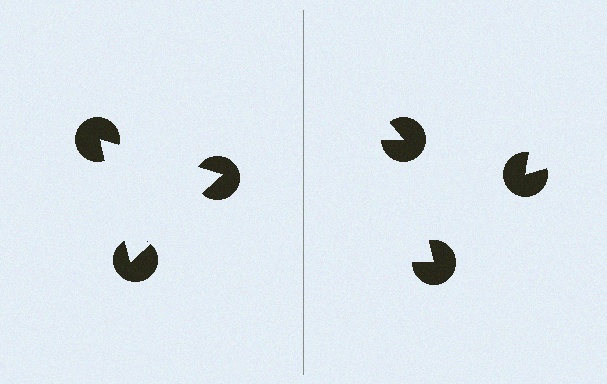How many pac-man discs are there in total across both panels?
6 — 3 on each side.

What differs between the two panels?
The pac-man discs are positioned identically on both sides; only the wedge orientations differ. On the left they align to a triangle; on the right they are misaligned.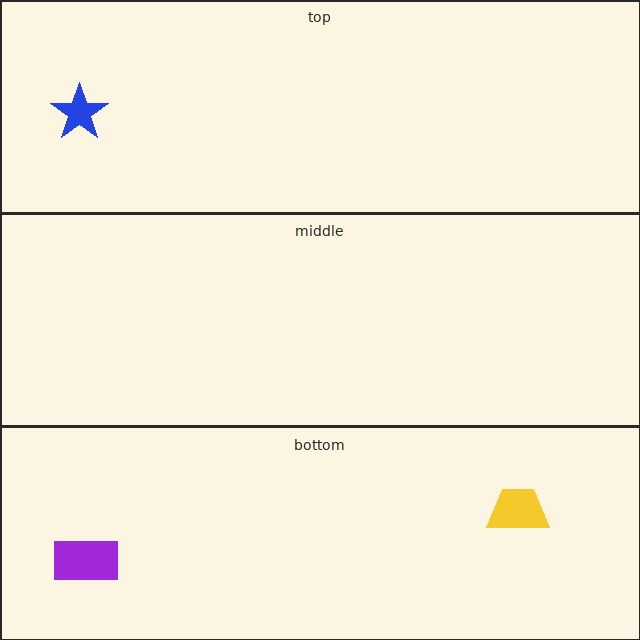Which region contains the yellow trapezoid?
The bottom region.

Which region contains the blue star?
The top region.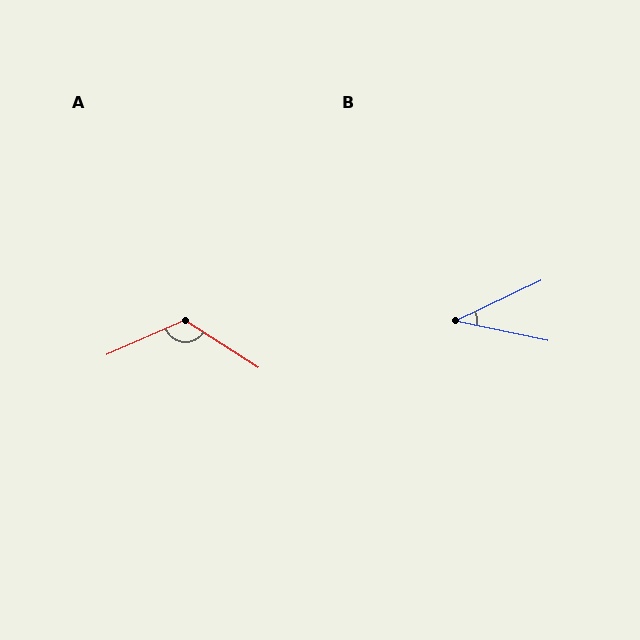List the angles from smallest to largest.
B (37°), A (123°).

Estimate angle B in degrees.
Approximately 37 degrees.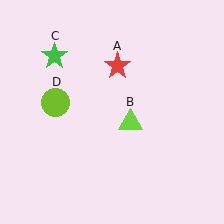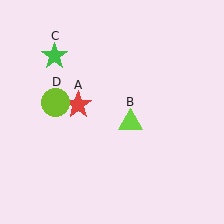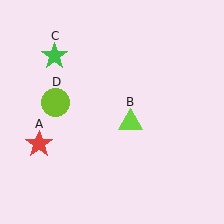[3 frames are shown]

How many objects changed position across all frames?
1 object changed position: red star (object A).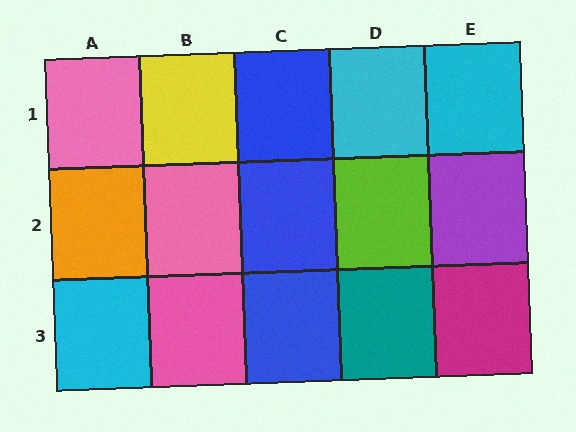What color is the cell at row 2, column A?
Orange.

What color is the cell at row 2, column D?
Lime.